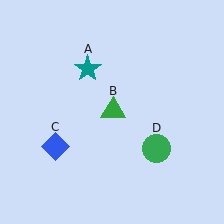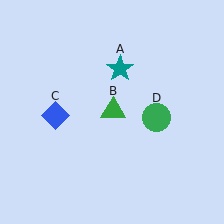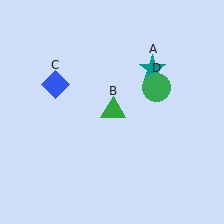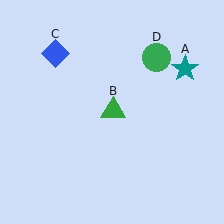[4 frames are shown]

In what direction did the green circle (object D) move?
The green circle (object D) moved up.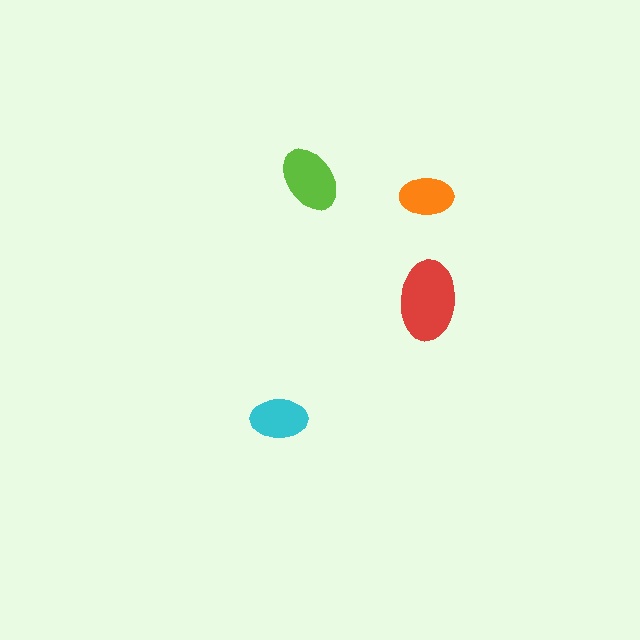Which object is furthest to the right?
The red ellipse is rightmost.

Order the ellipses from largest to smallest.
the red one, the lime one, the cyan one, the orange one.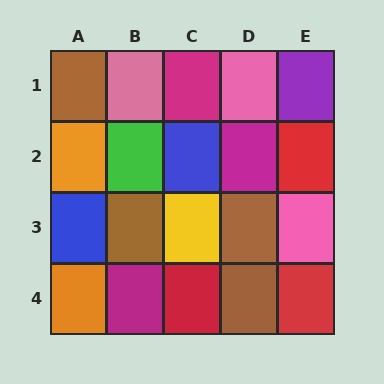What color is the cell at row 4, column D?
Brown.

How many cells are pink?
3 cells are pink.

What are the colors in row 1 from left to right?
Brown, pink, magenta, pink, purple.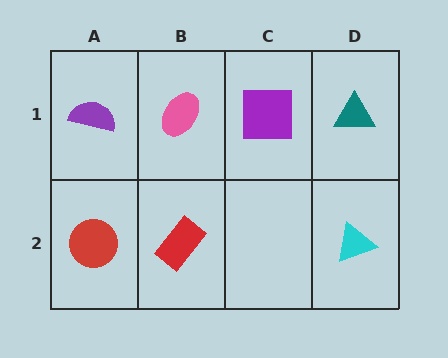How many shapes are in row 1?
4 shapes.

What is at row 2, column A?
A red circle.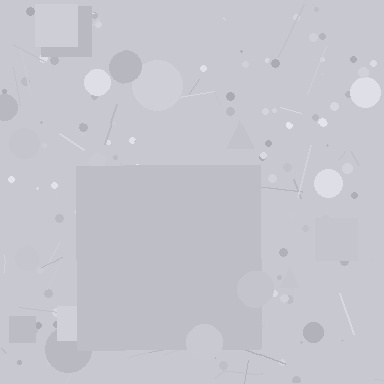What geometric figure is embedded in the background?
A square is embedded in the background.